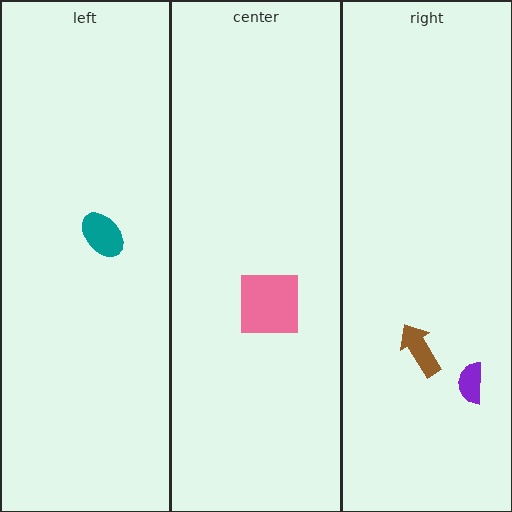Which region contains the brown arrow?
The right region.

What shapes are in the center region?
The pink square.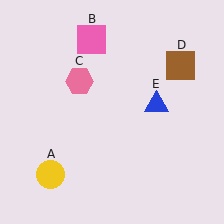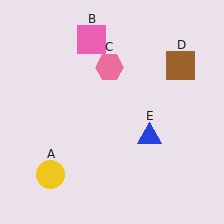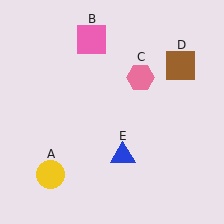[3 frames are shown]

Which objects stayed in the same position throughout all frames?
Yellow circle (object A) and pink square (object B) and brown square (object D) remained stationary.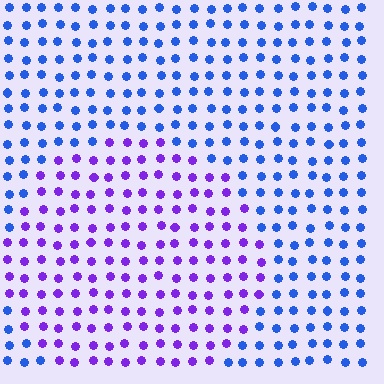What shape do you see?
I see a circle.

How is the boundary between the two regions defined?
The boundary is defined purely by a slight shift in hue (about 47 degrees). Spacing, size, and orientation are identical on both sides.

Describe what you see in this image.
The image is filled with small blue elements in a uniform arrangement. A circle-shaped region is visible where the elements are tinted to a slightly different hue, forming a subtle color boundary.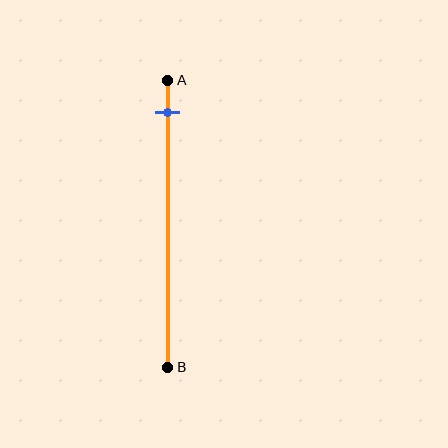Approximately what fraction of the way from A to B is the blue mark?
The blue mark is approximately 10% of the way from A to B.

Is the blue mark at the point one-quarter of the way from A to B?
No, the mark is at about 10% from A, not at the 25% one-quarter point.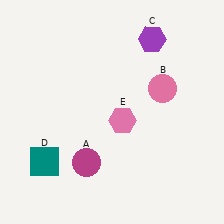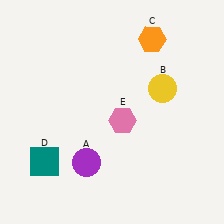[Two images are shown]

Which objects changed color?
A changed from magenta to purple. B changed from pink to yellow. C changed from purple to orange.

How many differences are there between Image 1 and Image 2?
There are 3 differences between the two images.